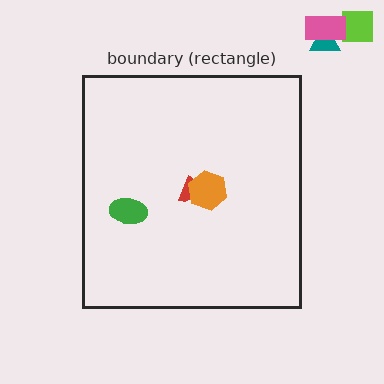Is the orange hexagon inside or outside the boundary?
Inside.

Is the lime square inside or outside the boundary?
Outside.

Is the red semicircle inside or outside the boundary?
Inside.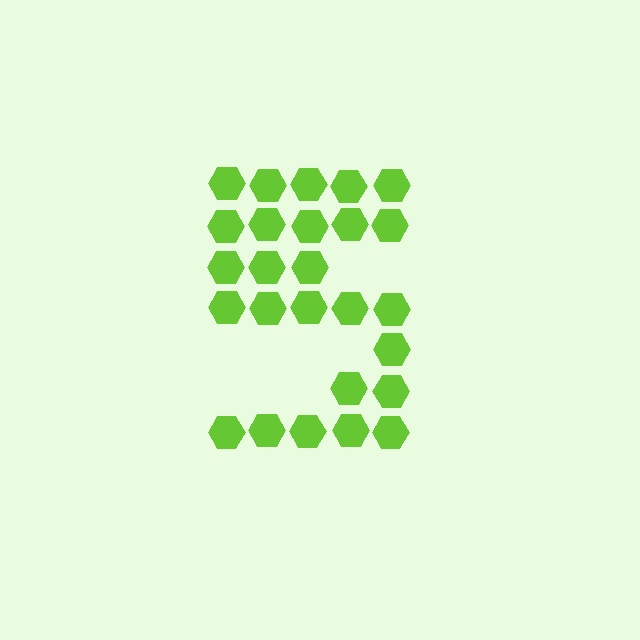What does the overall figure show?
The overall figure shows the digit 5.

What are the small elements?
The small elements are hexagons.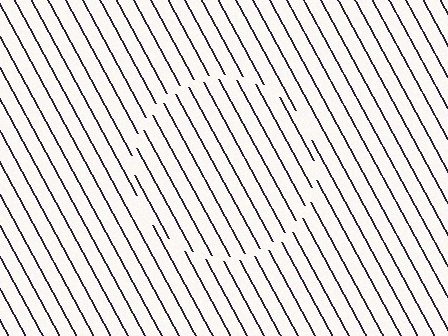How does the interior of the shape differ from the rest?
The interior of the shape contains the same grating, shifted by half a period — the contour is defined by the phase discontinuity where line-ends from the inner and outer gratings abut.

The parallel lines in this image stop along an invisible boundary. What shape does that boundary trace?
An illusory circle. The interior of the shape contains the same grating, shifted by half a period — the contour is defined by the phase discontinuity where line-ends from the inner and outer gratings abut.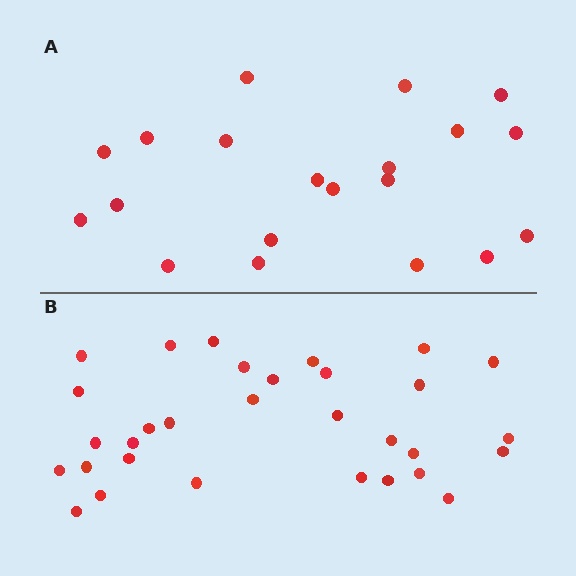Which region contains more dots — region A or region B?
Region B (the bottom region) has more dots.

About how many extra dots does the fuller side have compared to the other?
Region B has roughly 12 or so more dots than region A.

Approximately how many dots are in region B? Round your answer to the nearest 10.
About 30 dots. (The exact count is 31, which rounds to 30.)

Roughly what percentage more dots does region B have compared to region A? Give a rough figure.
About 55% more.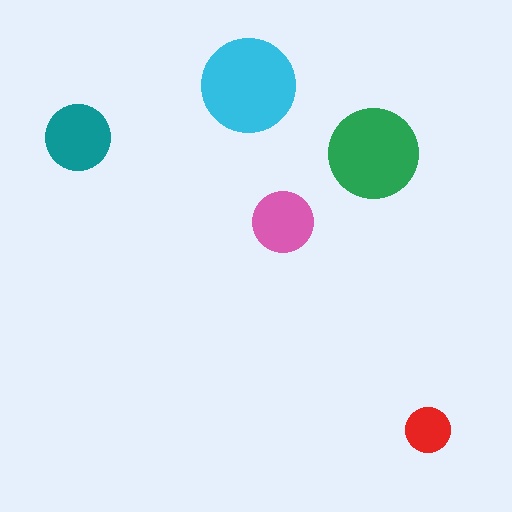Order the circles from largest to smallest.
the cyan one, the green one, the teal one, the pink one, the red one.